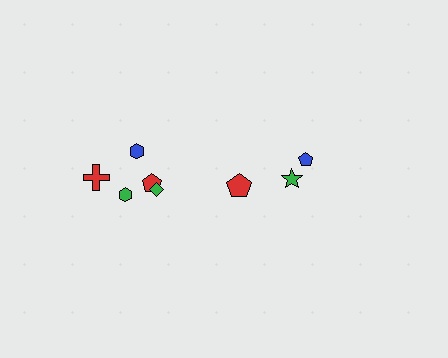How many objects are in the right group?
There are 3 objects.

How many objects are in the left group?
There are 5 objects.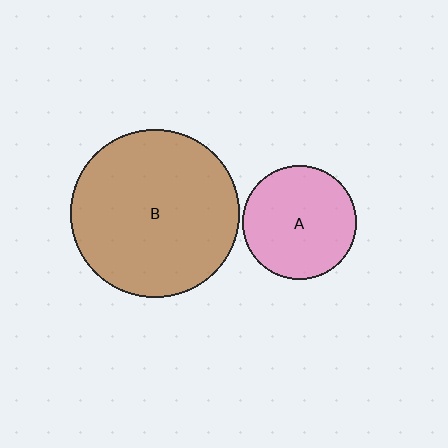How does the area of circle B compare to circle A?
Approximately 2.2 times.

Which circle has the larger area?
Circle B (brown).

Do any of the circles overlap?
No, none of the circles overlap.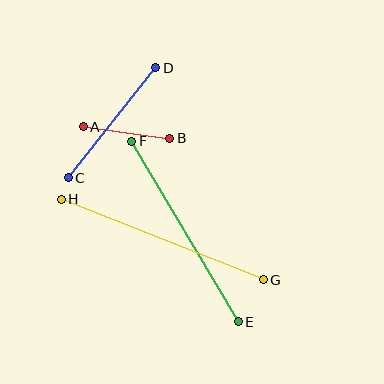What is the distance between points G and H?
The distance is approximately 218 pixels.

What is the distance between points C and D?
The distance is approximately 140 pixels.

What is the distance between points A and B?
The distance is approximately 87 pixels.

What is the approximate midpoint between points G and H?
The midpoint is at approximately (162, 240) pixels.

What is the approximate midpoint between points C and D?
The midpoint is at approximately (112, 123) pixels.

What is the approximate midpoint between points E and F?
The midpoint is at approximately (185, 232) pixels.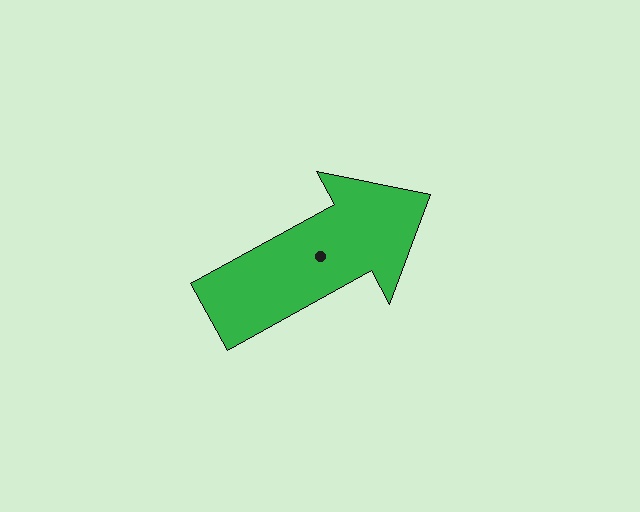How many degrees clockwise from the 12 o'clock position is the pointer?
Approximately 61 degrees.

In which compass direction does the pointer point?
Northeast.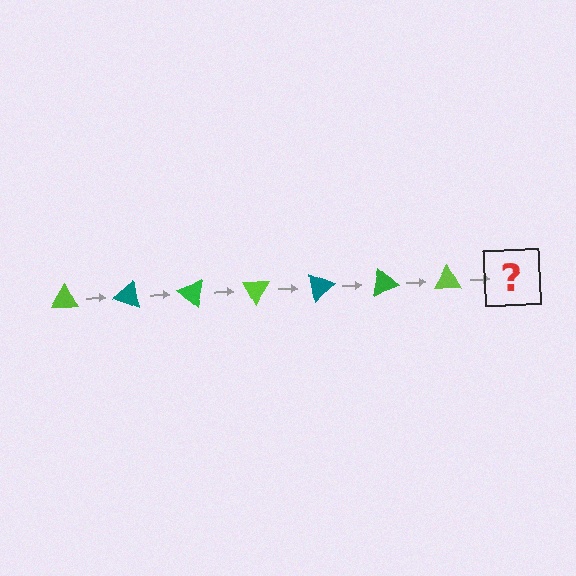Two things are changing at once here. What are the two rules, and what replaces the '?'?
The two rules are that it rotates 20 degrees each step and the color cycles through lime, teal, and green. The '?' should be a teal triangle, rotated 140 degrees from the start.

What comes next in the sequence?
The next element should be a teal triangle, rotated 140 degrees from the start.